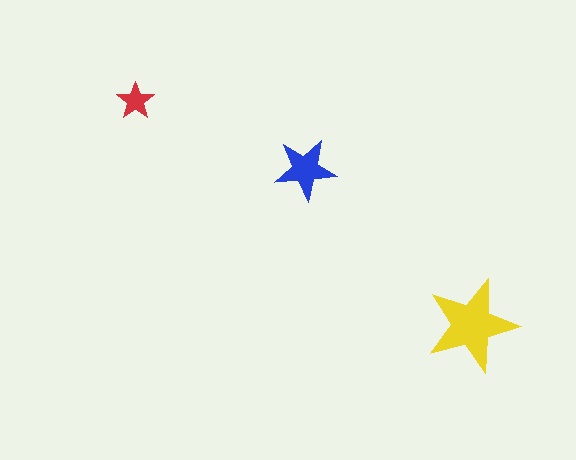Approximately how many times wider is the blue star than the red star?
About 1.5 times wider.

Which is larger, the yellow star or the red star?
The yellow one.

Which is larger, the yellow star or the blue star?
The yellow one.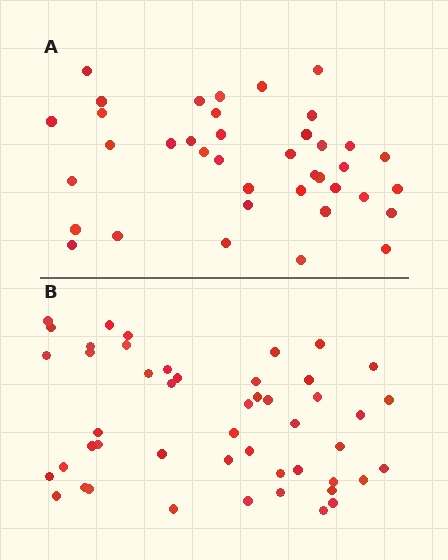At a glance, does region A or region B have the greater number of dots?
Region B (the bottom region) has more dots.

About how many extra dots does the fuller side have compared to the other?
Region B has roughly 8 or so more dots than region A.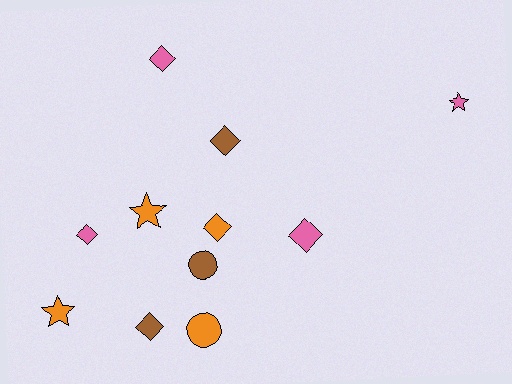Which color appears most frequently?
Orange, with 4 objects.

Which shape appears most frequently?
Diamond, with 6 objects.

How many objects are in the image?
There are 11 objects.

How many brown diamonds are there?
There are 2 brown diamonds.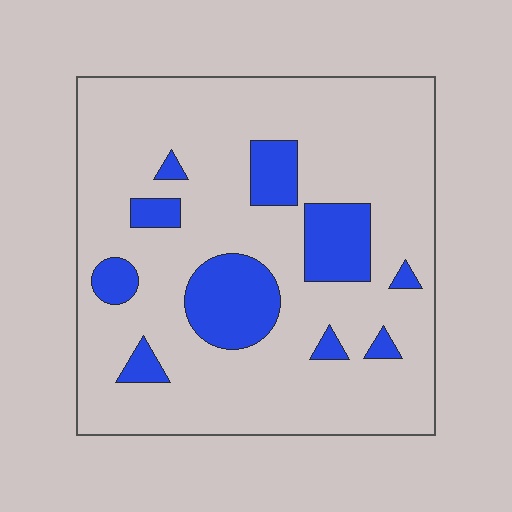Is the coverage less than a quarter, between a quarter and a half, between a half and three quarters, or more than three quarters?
Less than a quarter.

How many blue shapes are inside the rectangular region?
10.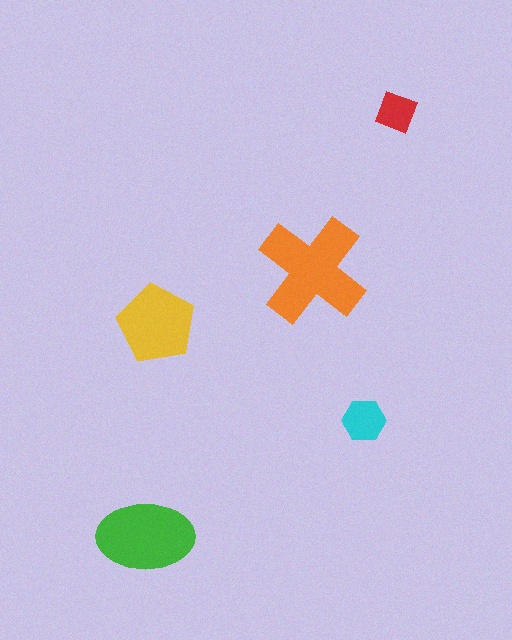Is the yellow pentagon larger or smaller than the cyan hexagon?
Larger.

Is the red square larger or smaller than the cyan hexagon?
Smaller.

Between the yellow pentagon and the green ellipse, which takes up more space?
The green ellipse.